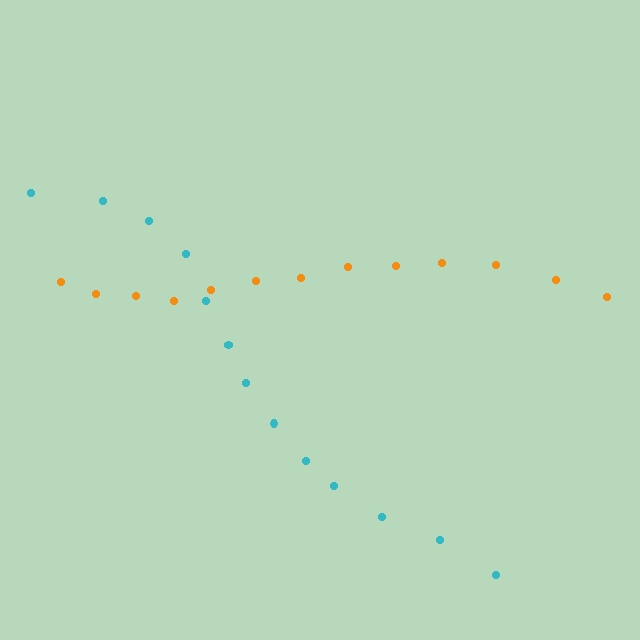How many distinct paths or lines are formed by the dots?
There are 2 distinct paths.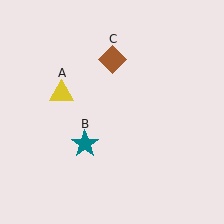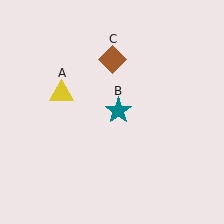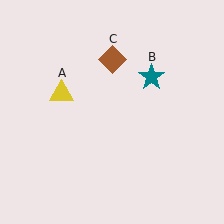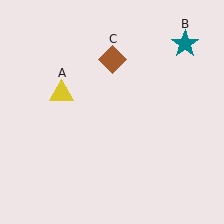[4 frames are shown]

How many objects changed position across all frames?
1 object changed position: teal star (object B).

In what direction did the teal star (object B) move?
The teal star (object B) moved up and to the right.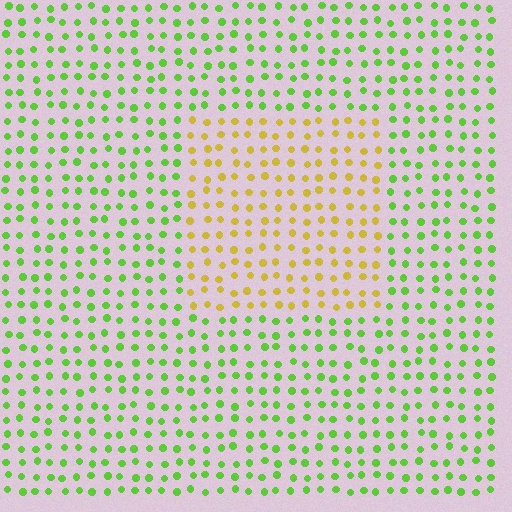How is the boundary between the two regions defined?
The boundary is defined purely by a slight shift in hue (about 53 degrees). Spacing, size, and orientation are identical on both sides.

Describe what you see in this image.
The image is filled with small lime elements in a uniform arrangement. A rectangle-shaped region is visible where the elements are tinted to a slightly different hue, forming a subtle color boundary.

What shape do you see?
I see a rectangle.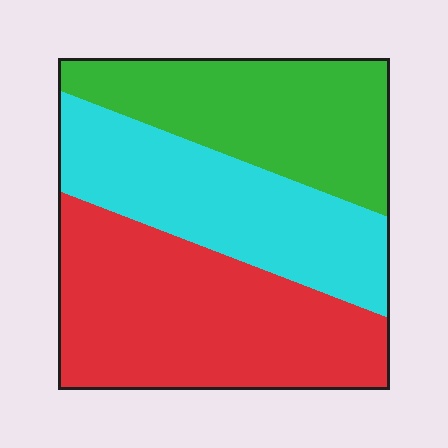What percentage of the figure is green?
Green takes up about one quarter (1/4) of the figure.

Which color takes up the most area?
Red, at roughly 40%.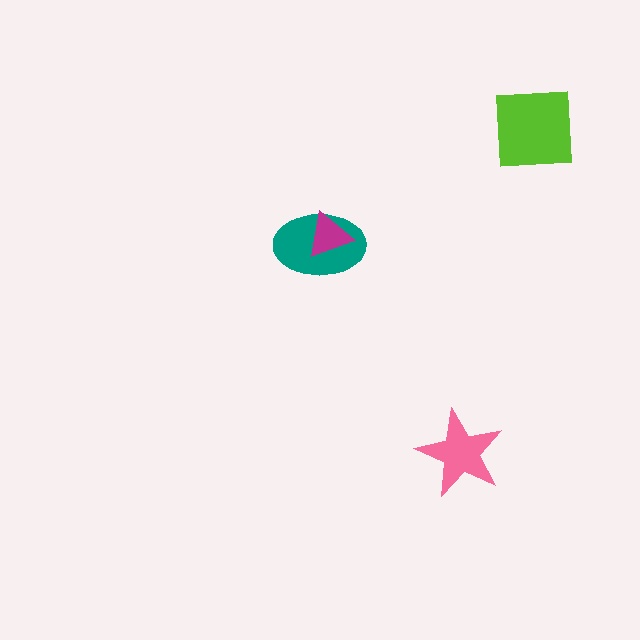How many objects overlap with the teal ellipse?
1 object overlaps with the teal ellipse.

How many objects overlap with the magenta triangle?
1 object overlaps with the magenta triangle.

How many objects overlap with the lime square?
0 objects overlap with the lime square.